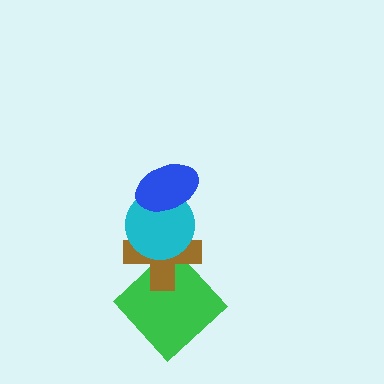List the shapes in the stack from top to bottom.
From top to bottom: the blue ellipse, the cyan circle, the brown cross, the green diamond.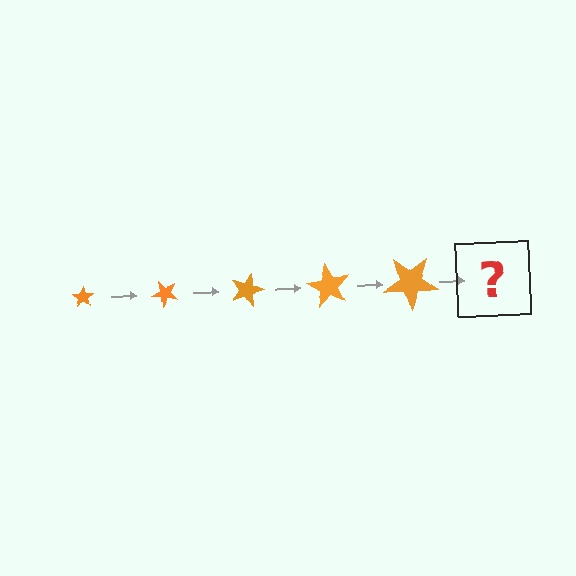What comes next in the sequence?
The next element should be a star, larger than the previous one and rotated 225 degrees from the start.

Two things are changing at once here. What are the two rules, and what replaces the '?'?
The two rules are that the star grows larger each step and it rotates 45 degrees each step. The '?' should be a star, larger than the previous one and rotated 225 degrees from the start.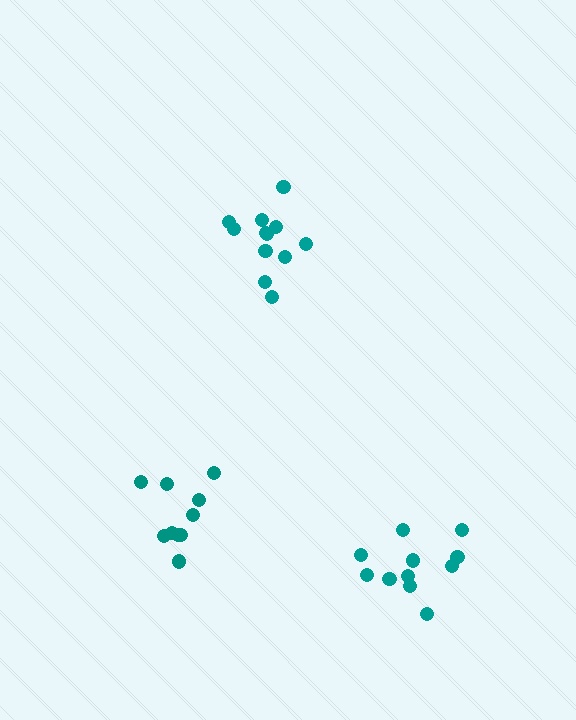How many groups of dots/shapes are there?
There are 3 groups.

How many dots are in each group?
Group 1: 12 dots, Group 2: 11 dots, Group 3: 10 dots (33 total).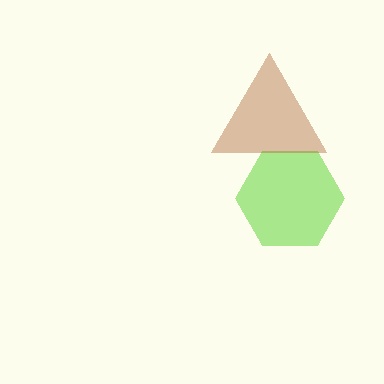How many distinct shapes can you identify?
There are 2 distinct shapes: a lime hexagon, a brown triangle.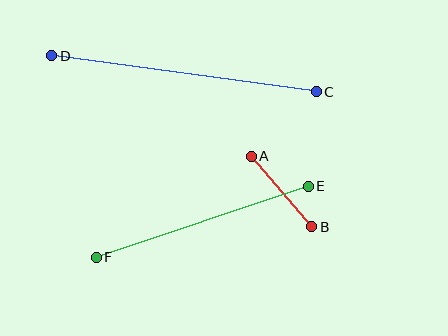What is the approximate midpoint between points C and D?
The midpoint is at approximately (184, 74) pixels.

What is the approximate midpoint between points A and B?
The midpoint is at approximately (282, 192) pixels.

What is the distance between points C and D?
The distance is approximately 267 pixels.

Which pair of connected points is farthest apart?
Points C and D are farthest apart.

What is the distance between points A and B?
The distance is approximately 93 pixels.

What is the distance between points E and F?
The distance is approximately 224 pixels.